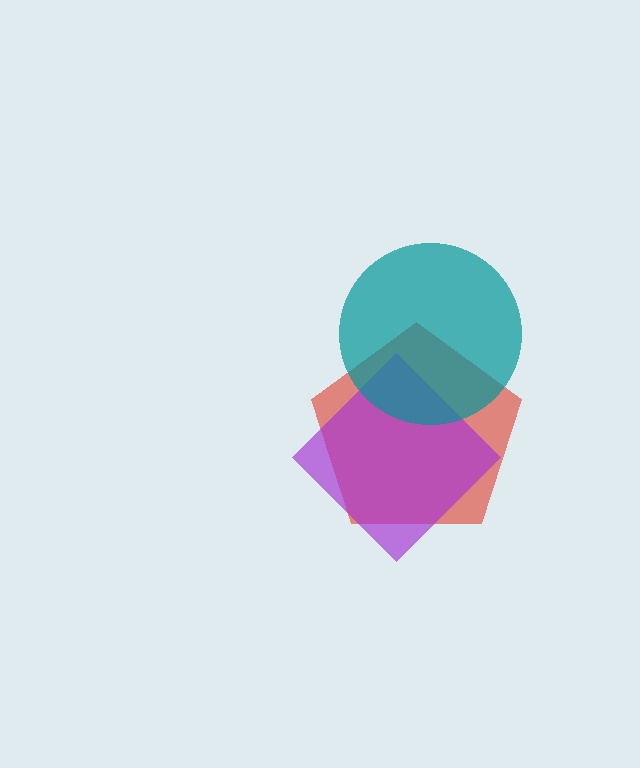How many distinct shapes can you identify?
There are 3 distinct shapes: a red pentagon, a purple diamond, a teal circle.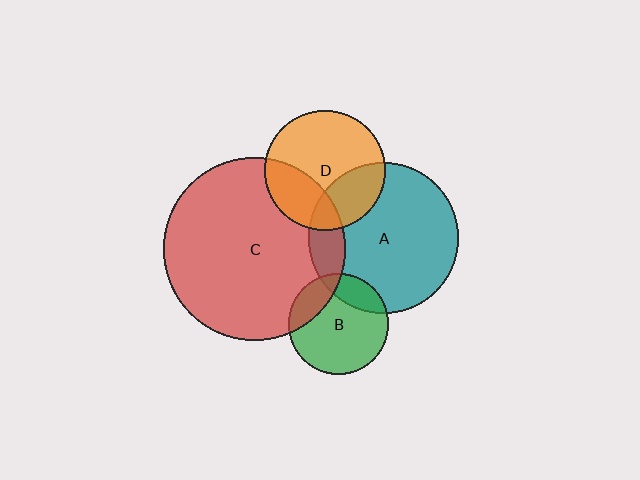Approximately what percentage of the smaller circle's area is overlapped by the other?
Approximately 20%.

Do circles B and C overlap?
Yes.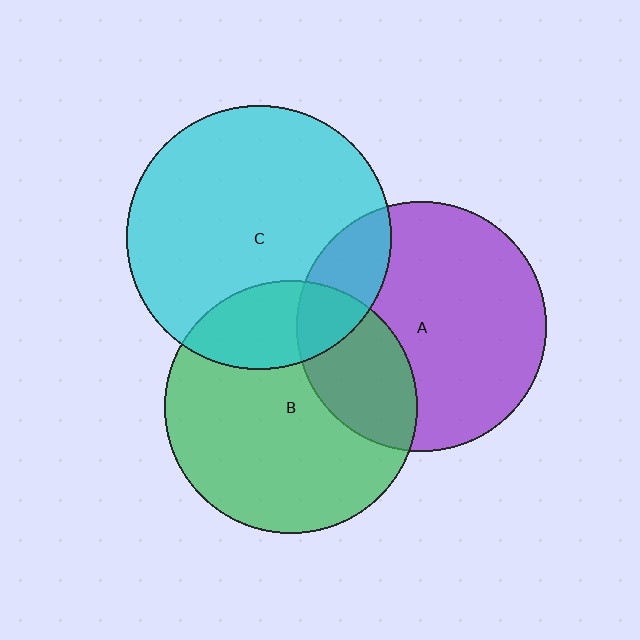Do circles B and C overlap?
Yes.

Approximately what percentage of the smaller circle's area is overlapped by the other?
Approximately 25%.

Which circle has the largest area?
Circle C (cyan).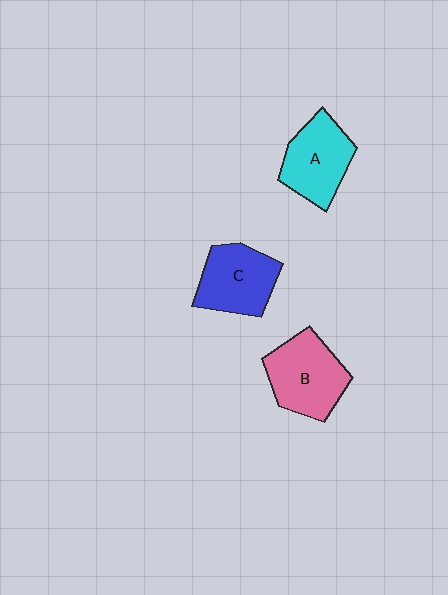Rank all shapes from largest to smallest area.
From largest to smallest: B (pink), A (cyan), C (blue).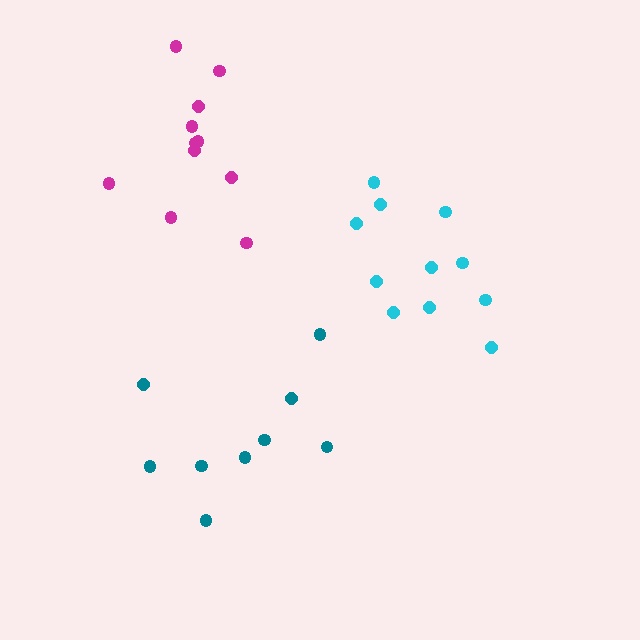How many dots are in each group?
Group 1: 11 dots, Group 2: 9 dots, Group 3: 11 dots (31 total).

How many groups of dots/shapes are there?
There are 3 groups.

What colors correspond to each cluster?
The clusters are colored: cyan, teal, magenta.